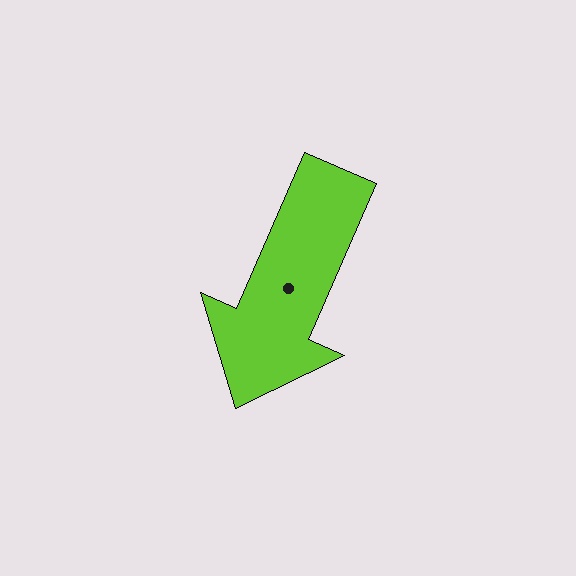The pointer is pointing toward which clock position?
Roughly 7 o'clock.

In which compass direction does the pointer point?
Southwest.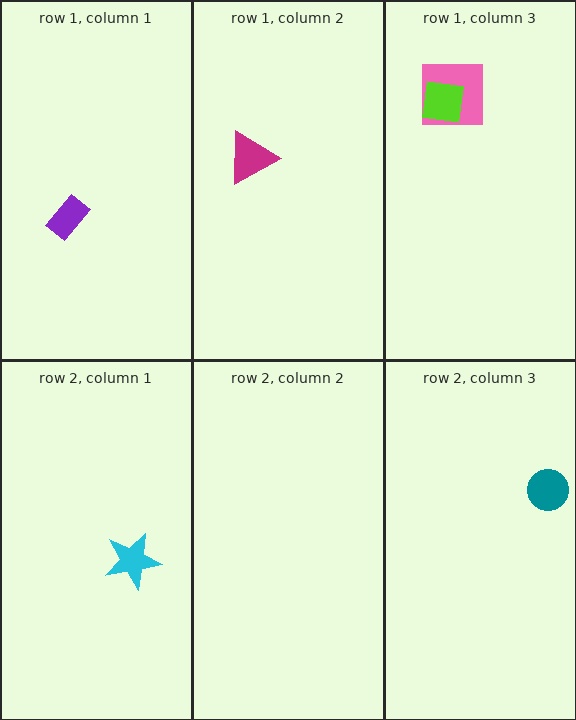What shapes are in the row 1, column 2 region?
The magenta triangle.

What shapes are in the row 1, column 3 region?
The pink square, the lime square.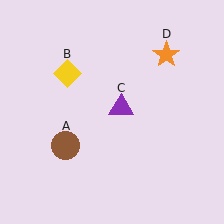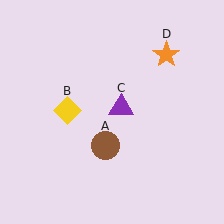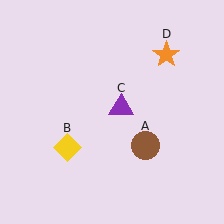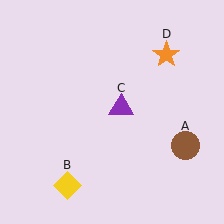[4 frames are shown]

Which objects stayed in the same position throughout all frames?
Purple triangle (object C) and orange star (object D) remained stationary.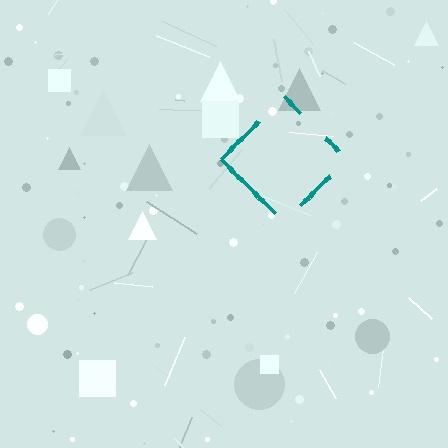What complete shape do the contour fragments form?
The contour fragments form a diamond.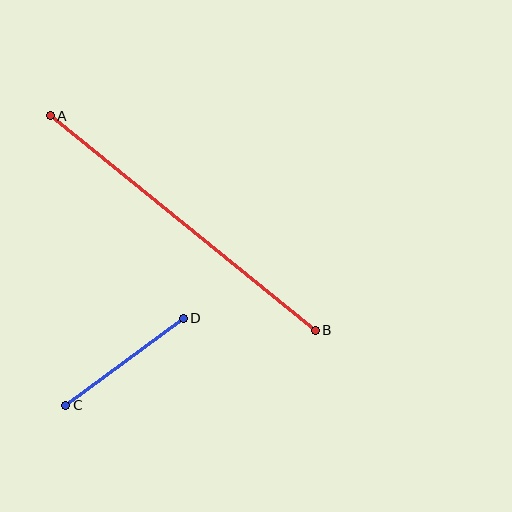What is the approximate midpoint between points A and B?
The midpoint is at approximately (183, 223) pixels.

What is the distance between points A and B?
The distance is approximately 341 pixels.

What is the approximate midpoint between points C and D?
The midpoint is at approximately (125, 362) pixels.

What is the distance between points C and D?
The distance is approximately 146 pixels.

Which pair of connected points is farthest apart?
Points A and B are farthest apart.